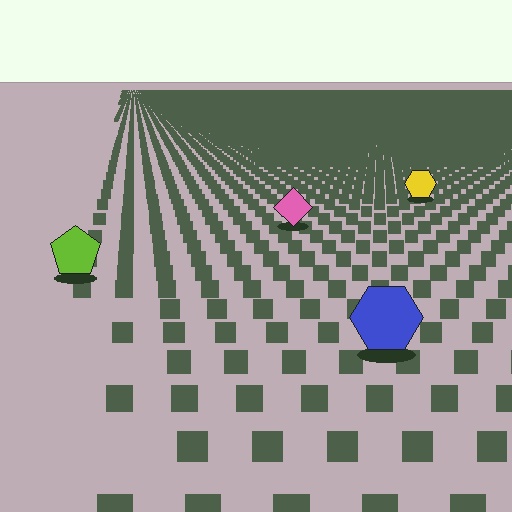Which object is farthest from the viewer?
The yellow hexagon is farthest from the viewer. It appears smaller and the ground texture around it is denser.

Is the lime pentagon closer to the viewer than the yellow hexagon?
Yes. The lime pentagon is closer — you can tell from the texture gradient: the ground texture is coarser near it.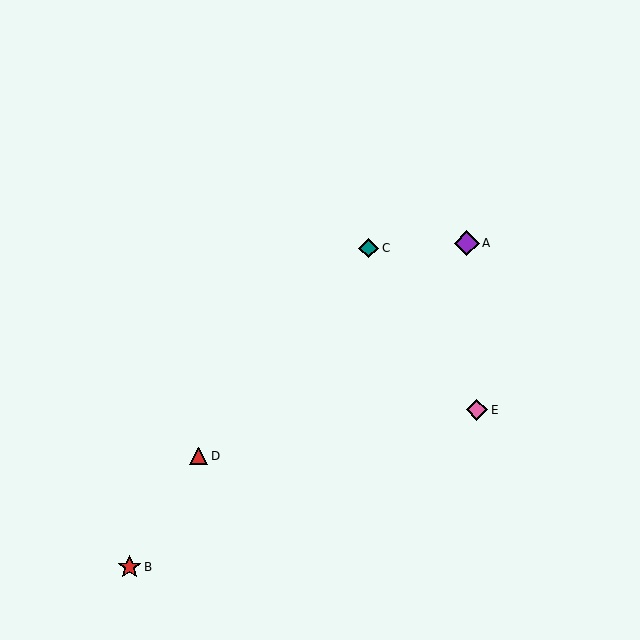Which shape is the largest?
The purple diamond (labeled A) is the largest.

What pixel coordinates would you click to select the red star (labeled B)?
Click at (130, 567) to select the red star B.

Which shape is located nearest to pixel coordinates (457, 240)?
The purple diamond (labeled A) at (467, 243) is nearest to that location.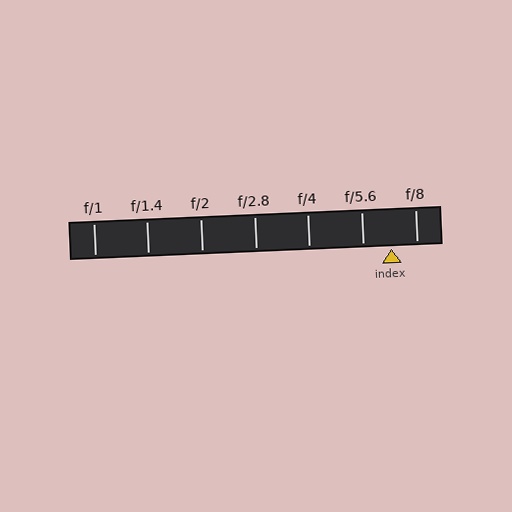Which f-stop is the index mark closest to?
The index mark is closest to f/8.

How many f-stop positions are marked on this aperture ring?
There are 7 f-stop positions marked.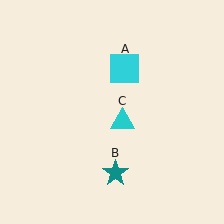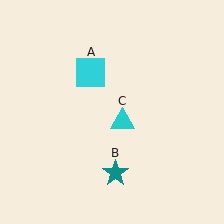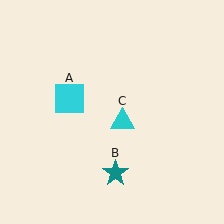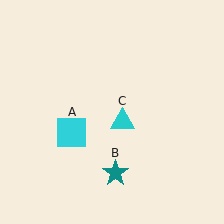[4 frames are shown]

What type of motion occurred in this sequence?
The cyan square (object A) rotated counterclockwise around the center of the scene.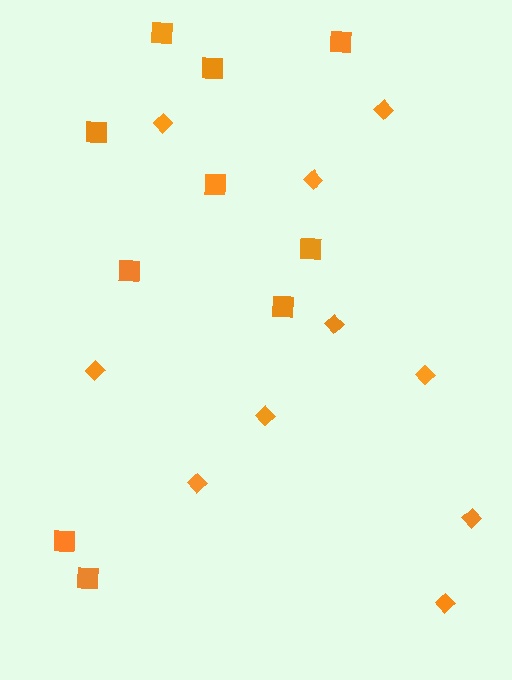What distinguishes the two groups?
There are 2 groups: one group of diamonds (10) and one group of squares (10).